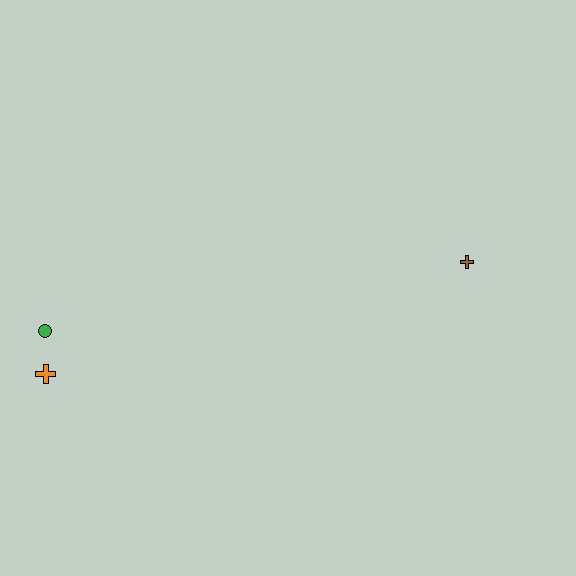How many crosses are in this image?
There are 2 crosses.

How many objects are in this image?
There are 3 objects.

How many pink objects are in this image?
There are no pink objects.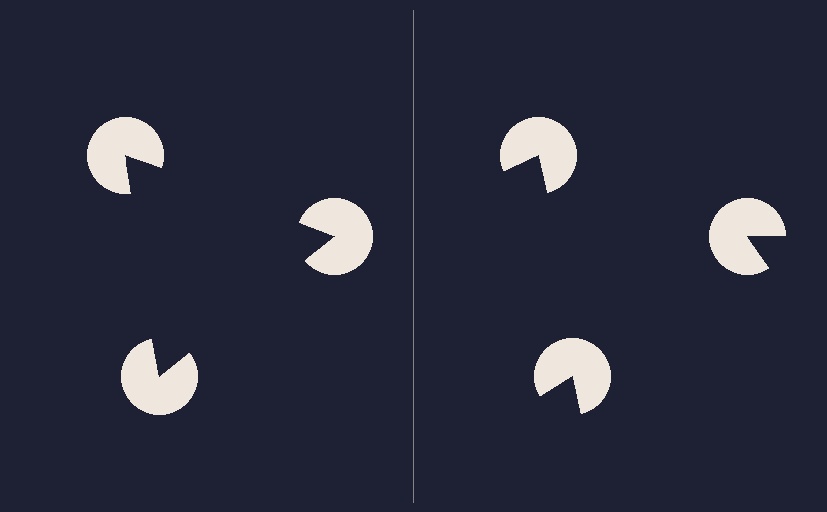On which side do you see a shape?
An illusory triangle appears on the left side. On the right side the wedge cuts are rotated, so no coherent shape forms.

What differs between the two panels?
The pac-man discs are positioned identically on both sides; only the wedge orientations differ. On the left they align to a triangle; on the right they are misaligned.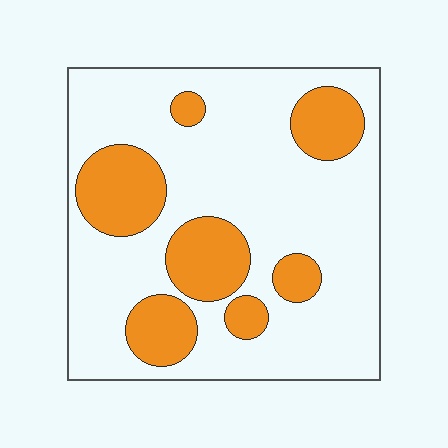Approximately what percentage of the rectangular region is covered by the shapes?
Approximately 25%.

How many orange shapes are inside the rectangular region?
7.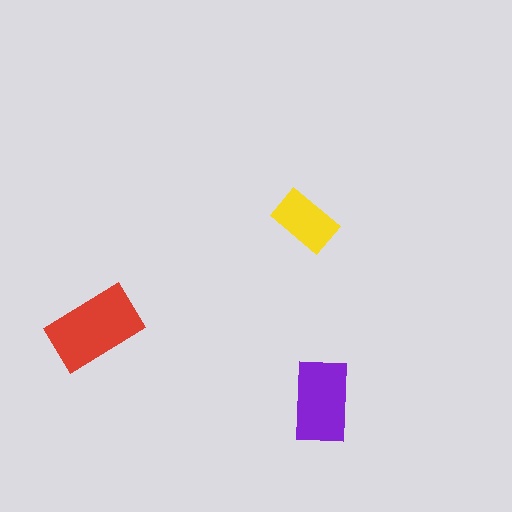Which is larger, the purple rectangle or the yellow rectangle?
The purple one.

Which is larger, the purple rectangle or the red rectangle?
The red one.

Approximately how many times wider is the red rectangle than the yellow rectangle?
About 1.5 times wider.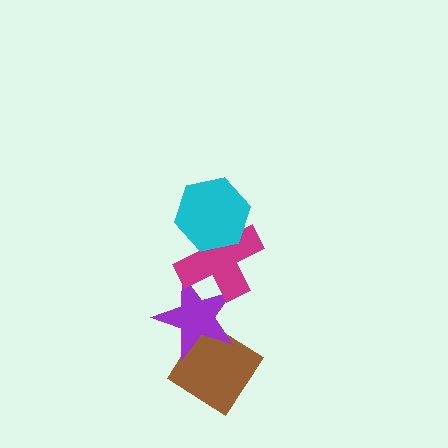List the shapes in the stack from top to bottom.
From top to bottom: the cyan hexagon, the magenta cross, the purple star, the brown diamond.